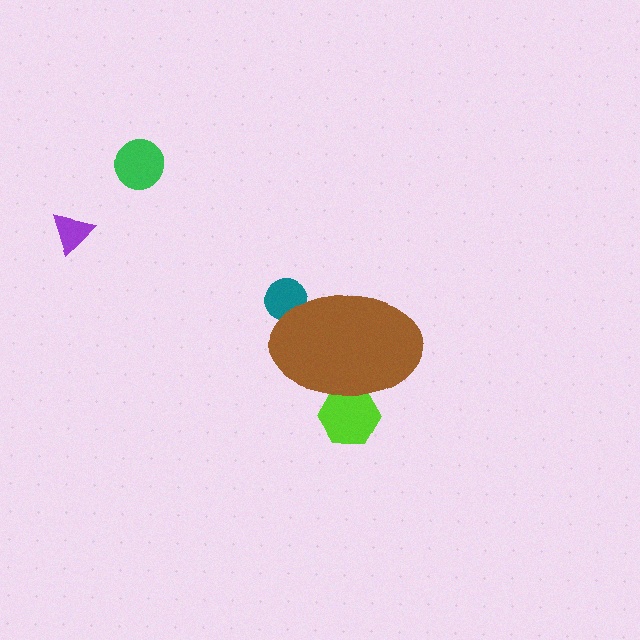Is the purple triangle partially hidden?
No, the purple triangle is fully visible.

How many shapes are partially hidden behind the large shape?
2 shapes are partially hidden.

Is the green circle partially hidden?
No, the green circle is fully visible.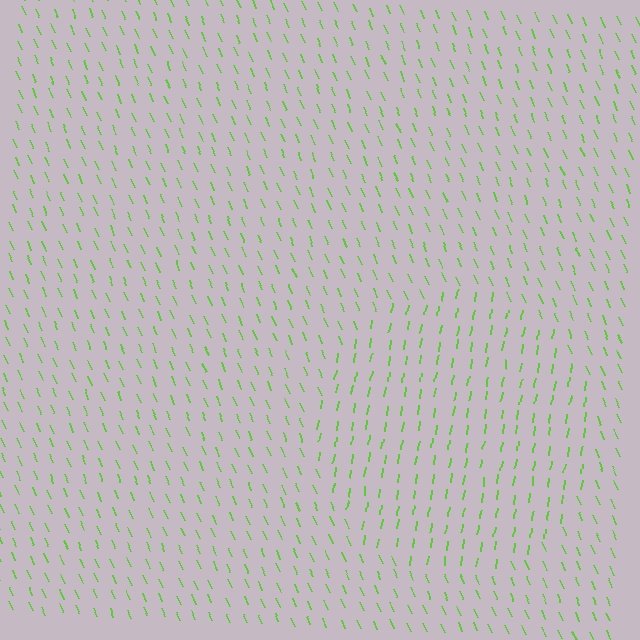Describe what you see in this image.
The image is filled with small lime line segments. A circle region in the image has lines oriented differently from the surrounding lines, creating a visible texture boundary.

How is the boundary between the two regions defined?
The boundary is defined purely by a change in line orientation (approximately 33 degrees difference). All lines are the same color and thickness.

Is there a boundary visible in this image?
Yes, there is a texture boundary formed by a change in line orientation.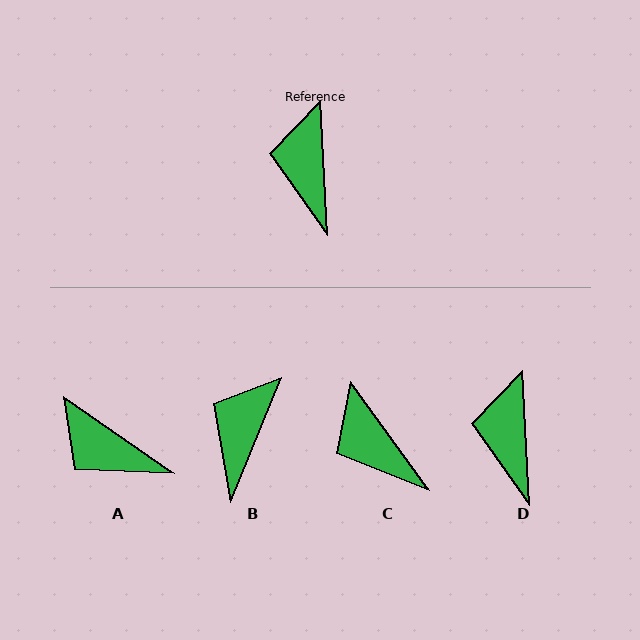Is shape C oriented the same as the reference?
No, it is off by about 33 degrees.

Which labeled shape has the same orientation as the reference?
D.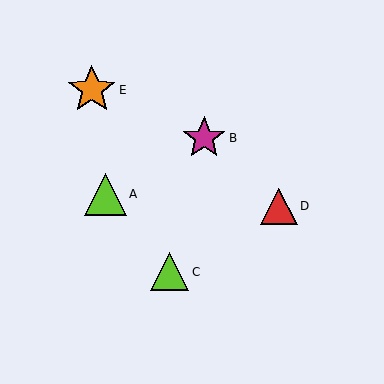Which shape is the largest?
The orange star (labeled E) is the largest.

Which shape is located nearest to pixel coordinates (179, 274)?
The lime triangle (labeled C) at (170, 272) is nearest to that location.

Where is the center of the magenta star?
The center of the magenta star is at (204, 138).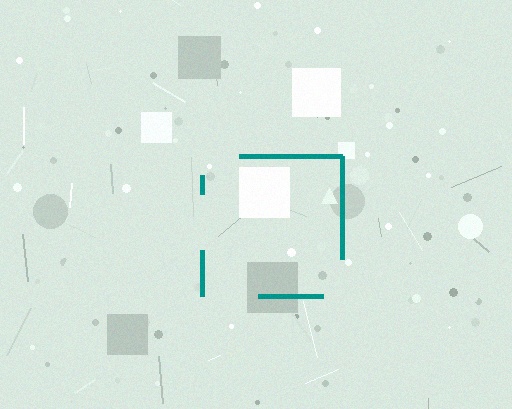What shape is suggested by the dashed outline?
The dashed outline suggests a square.